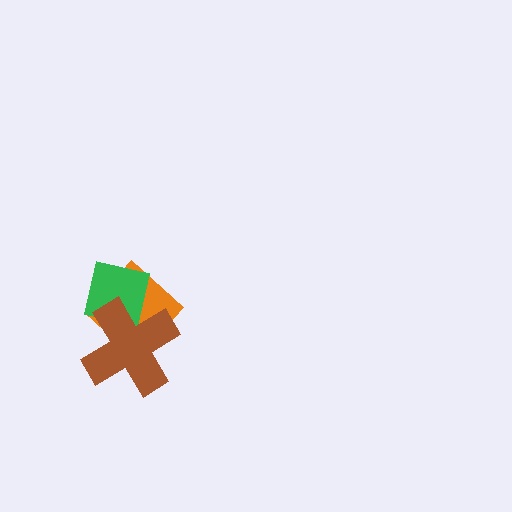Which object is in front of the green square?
The brown cross is in front of the green square.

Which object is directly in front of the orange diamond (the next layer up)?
The green square is directly in front of the orange diamond.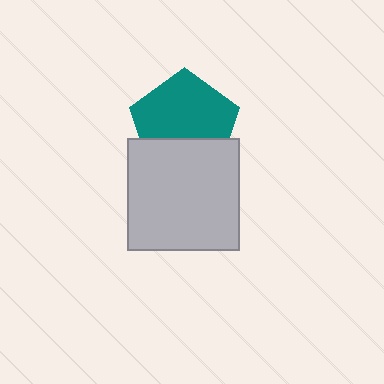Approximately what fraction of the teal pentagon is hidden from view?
Roughly 34% of the teal pentagon is hidden behind the light gray square.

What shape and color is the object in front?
The object in front is a light gray square.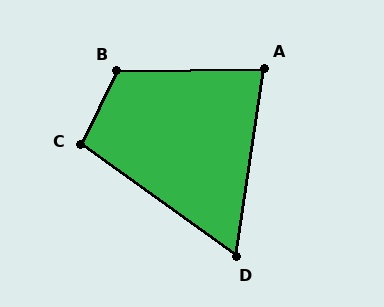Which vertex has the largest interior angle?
B, at approximately 117 degrees.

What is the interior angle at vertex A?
Approximately 81 degrees (acute).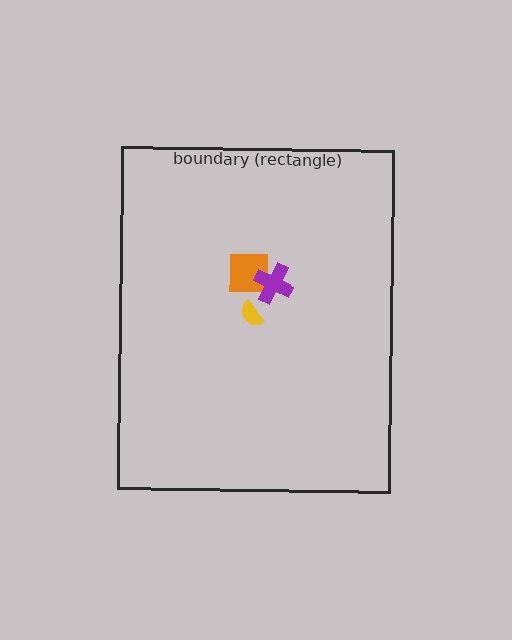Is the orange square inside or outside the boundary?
Inside.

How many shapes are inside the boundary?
3 inside, 0 outside.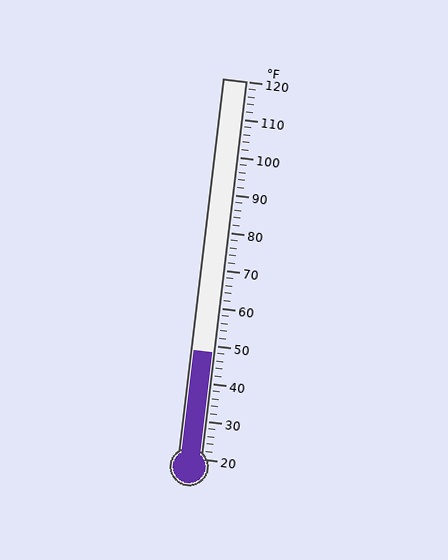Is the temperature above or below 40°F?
The temperature is above 40°F.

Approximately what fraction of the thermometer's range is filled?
The thermometer is filled to approximately 30% of its range.